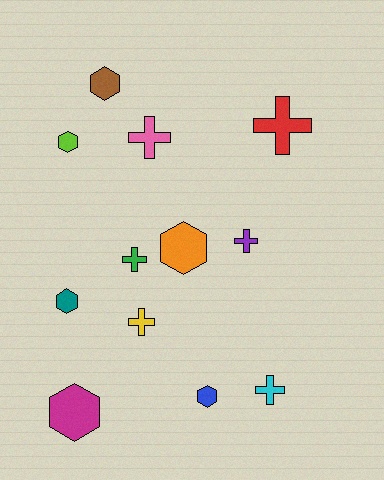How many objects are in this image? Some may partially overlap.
There are 12 objects.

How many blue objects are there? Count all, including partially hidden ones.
There is 1 blue object.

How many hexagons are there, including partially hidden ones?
There are 6 hexagons.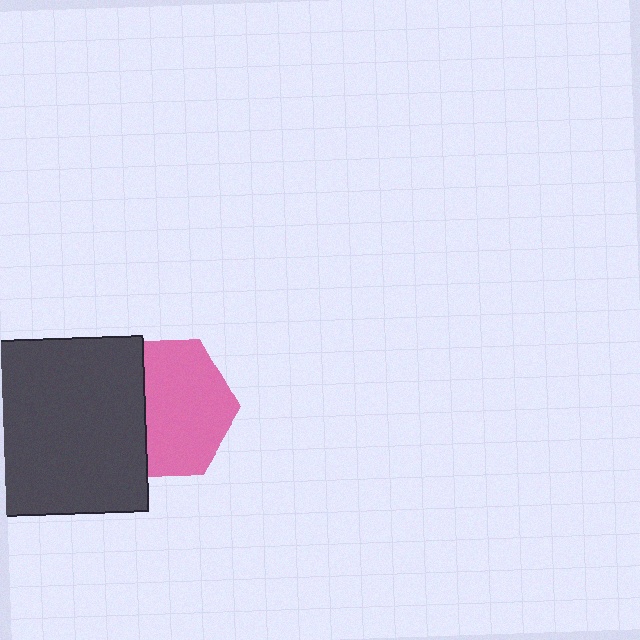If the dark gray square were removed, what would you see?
You would see the complete pink hexagon.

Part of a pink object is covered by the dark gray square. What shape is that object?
It is a hexagon.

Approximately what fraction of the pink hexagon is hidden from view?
Roughly 36% of the pink hexagon is hidden behind the dark gray square.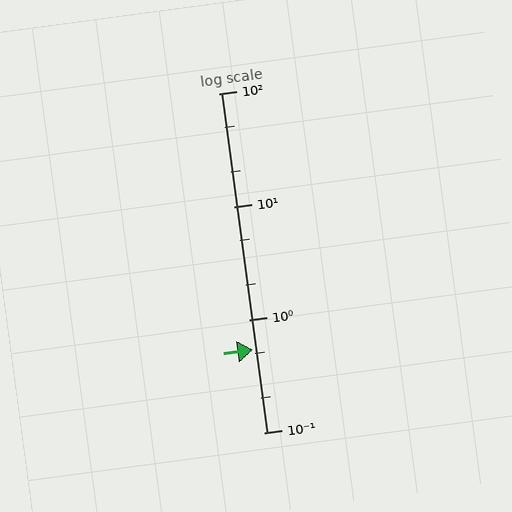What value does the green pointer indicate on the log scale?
The pointer indicates approximately 0.54.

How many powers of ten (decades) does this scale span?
The scale spans 3 decades, from 0.1 to 100.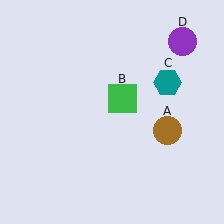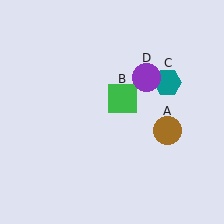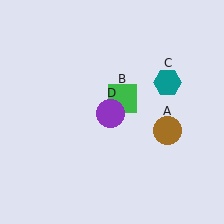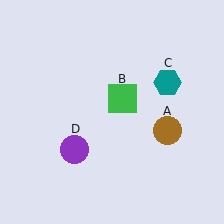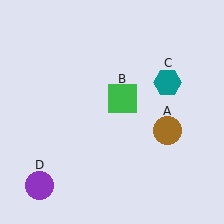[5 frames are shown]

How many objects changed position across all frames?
1 object changed position: purple circle (object D).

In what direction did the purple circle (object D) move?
The purple circle (object D) moved down and to the left.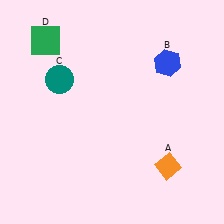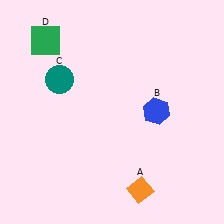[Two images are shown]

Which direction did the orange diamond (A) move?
The orange diamond (A) moved left.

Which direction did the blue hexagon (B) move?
The blue hexagon (B) moved down.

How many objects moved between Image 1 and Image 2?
2 objects moved between the two images.